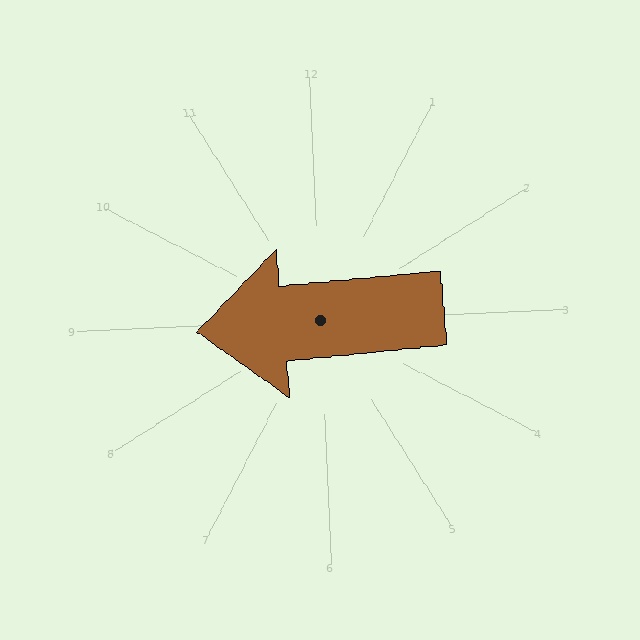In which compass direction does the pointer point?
West.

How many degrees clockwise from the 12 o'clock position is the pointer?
Approximately 267 degrees.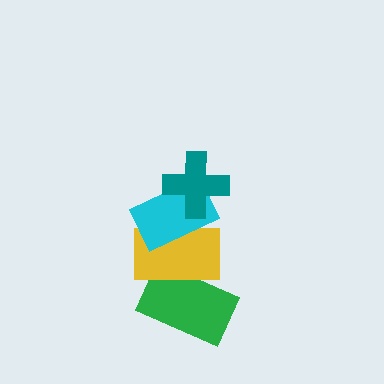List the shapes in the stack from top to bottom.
From top to bottom: the teal cross, the cyan rectangle, the yellow rectangle, the green rectangle.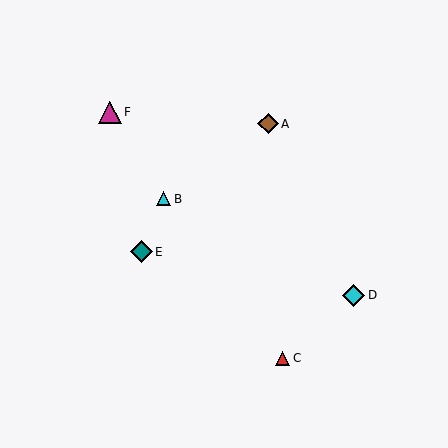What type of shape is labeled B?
Shape B is a cyan triangle.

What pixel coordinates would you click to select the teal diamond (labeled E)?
Click at (141, 252) to select the teal diamond E.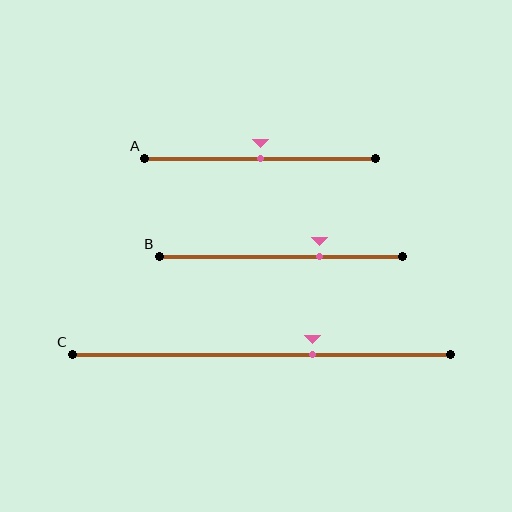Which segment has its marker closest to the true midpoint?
Segment A has its marker closest to the true midpoint.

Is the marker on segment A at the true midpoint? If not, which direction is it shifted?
Yes, the marker on segment A is at the true midpoint.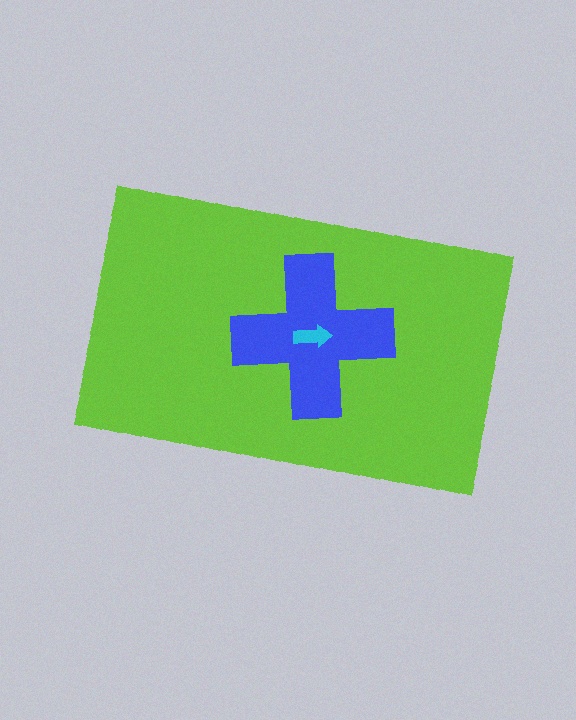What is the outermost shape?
The lime rectangle.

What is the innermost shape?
The cyan arrow.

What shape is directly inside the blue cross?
The cyan arrow.